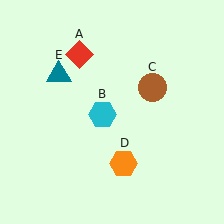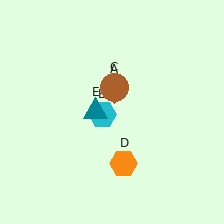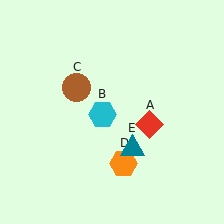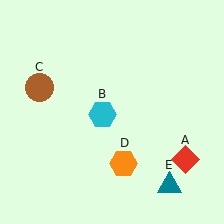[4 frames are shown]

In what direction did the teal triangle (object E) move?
The teal triangle (object E) moved down and to the right.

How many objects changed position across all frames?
3 objects changed position: red diamond (object A), brown circle (object C), teal triangle (object E).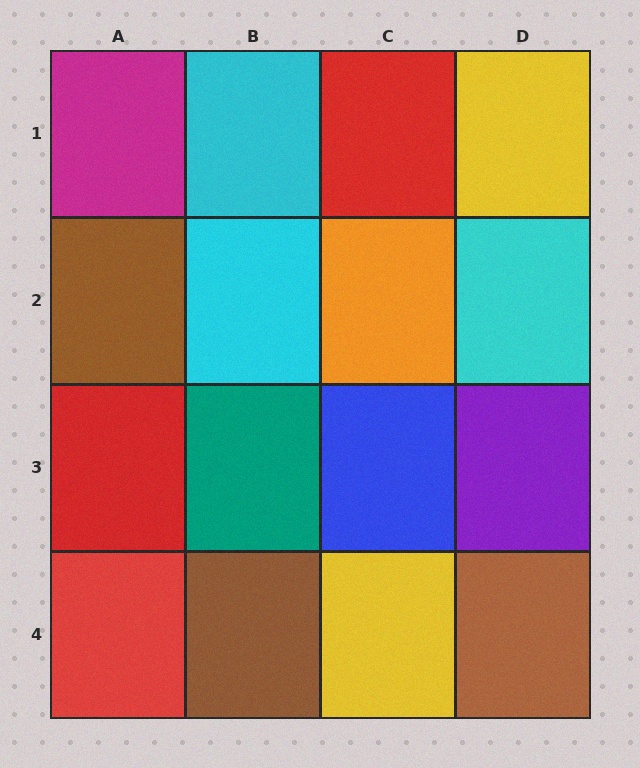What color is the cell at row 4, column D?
Brown.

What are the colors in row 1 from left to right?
Magenta, cyan, red, yellow.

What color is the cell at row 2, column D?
Cyan.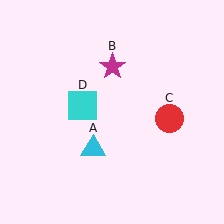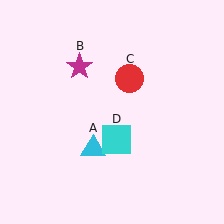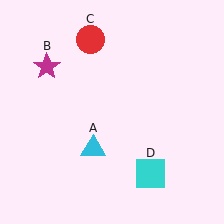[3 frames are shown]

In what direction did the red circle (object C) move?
The red circle (object C) moved up and to the left.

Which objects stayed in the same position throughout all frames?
Cyan triangle (object A) remained stationary.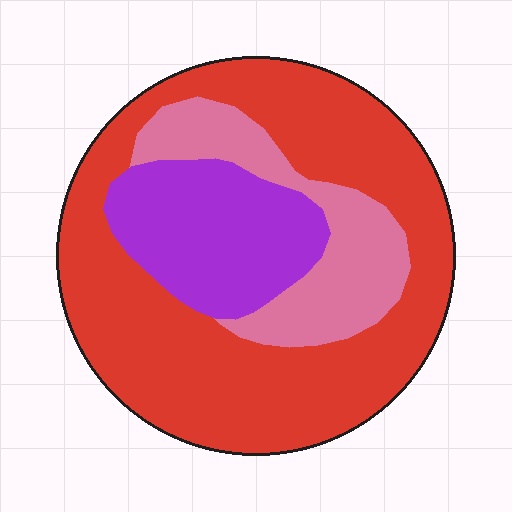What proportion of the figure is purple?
Purple covers 20% of the figure.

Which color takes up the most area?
Red, at roughly 60%.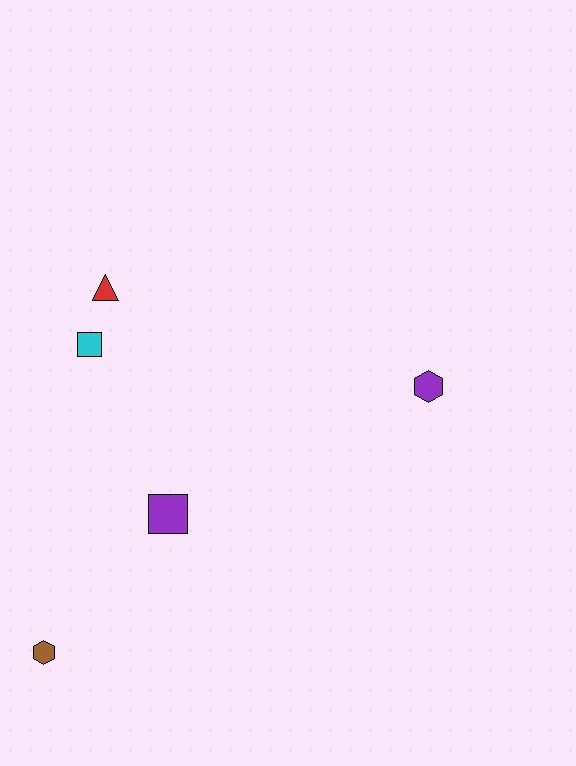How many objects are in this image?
There are 5 objects.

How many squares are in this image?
There are 2 squares.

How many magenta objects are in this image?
There are no magenta objects.